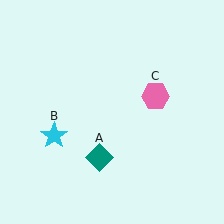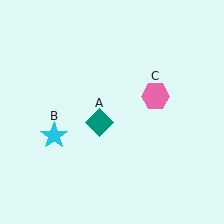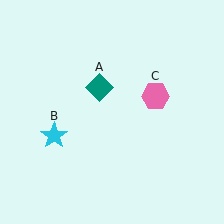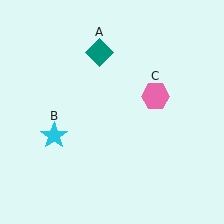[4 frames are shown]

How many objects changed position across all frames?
1 object changed position: teal diamond (object A).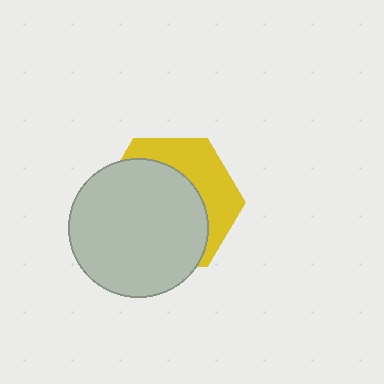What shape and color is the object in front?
The object in front is a light gray circle.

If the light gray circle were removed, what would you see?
You would see the complete yellow hexagon.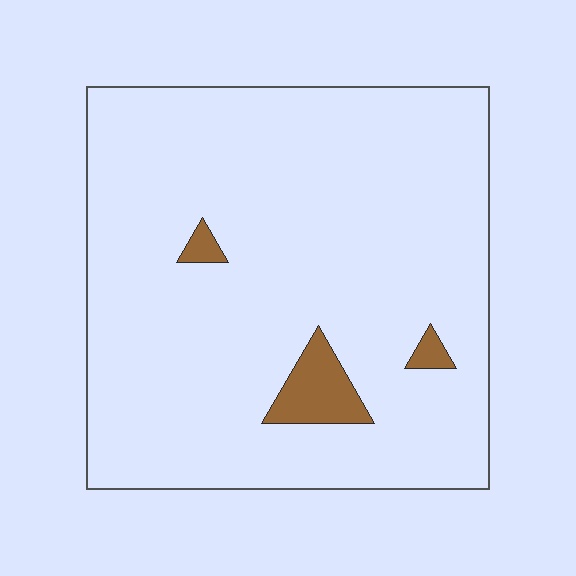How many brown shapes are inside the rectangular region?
3.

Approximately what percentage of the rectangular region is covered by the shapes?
Approximately 5%.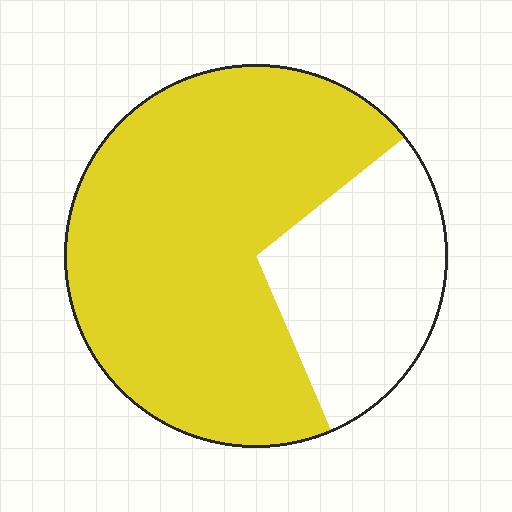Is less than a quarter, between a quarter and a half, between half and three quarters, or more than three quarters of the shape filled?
Between half and three quarters.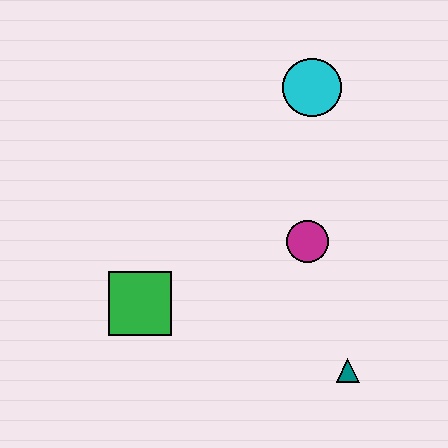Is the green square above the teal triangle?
Yes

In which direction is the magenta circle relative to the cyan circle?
The magenta circle is below the cyan circle.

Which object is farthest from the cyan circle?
The teal triangle is farthest from the cyan circle.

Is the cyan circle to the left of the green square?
No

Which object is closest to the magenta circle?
The teal triangle is closest to the magenta circle.